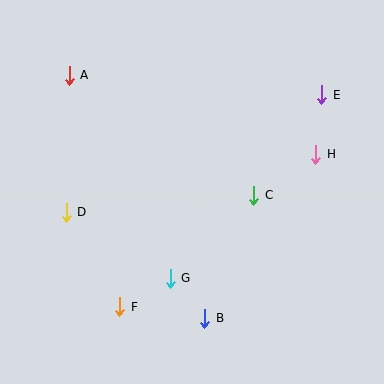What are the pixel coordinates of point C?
Point C is at (254, 195).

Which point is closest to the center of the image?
Point C at (254, 195) is closest to the center.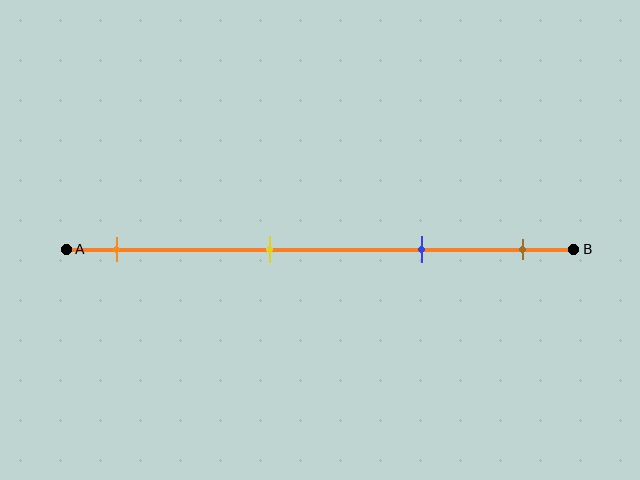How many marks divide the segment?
There are 4 marks dividing the segment.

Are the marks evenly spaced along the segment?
No, the marks are not evenly spaced.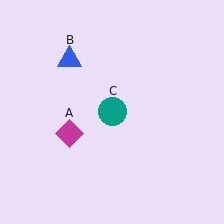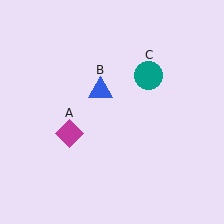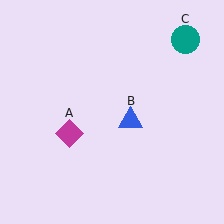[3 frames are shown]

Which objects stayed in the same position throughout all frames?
Magenta diamond (object A) remained stationary.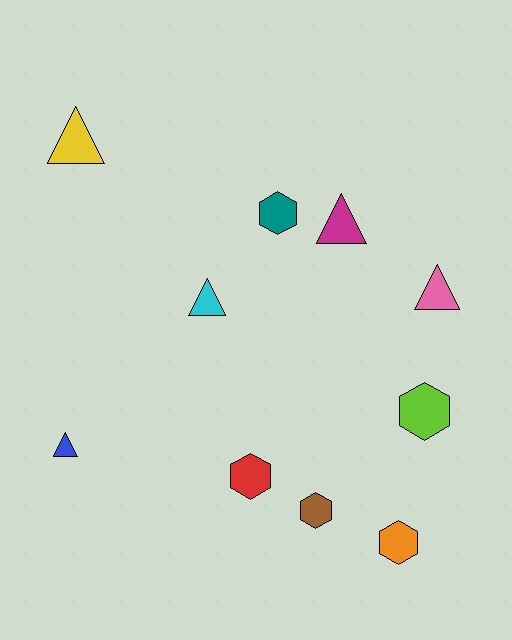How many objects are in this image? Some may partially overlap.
There are 10 objects.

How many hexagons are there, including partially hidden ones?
There are 5 hexagons.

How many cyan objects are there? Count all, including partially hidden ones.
There is 1 cyan object.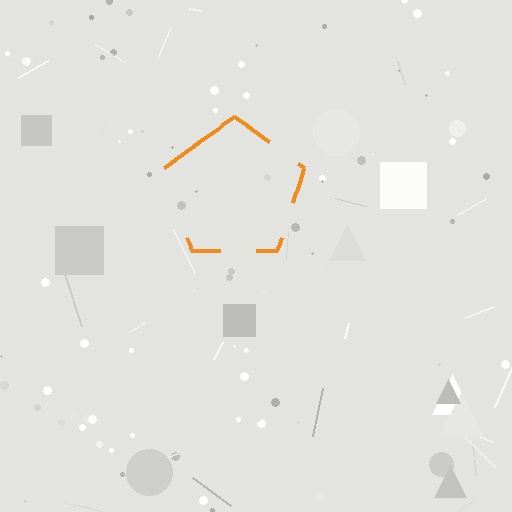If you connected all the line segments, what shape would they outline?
They would outline a pentagon.